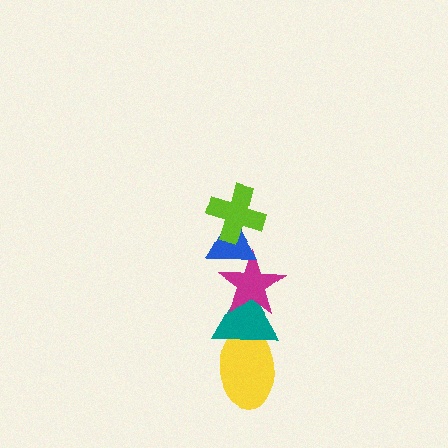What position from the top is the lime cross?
The lime cross is 1st from the top.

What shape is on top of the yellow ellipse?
The teal triangle is on top of the yellow ellipse.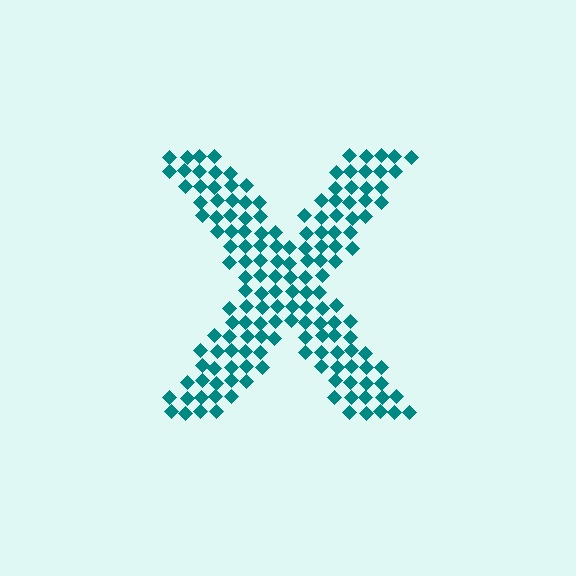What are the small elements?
The small elements are diamonds.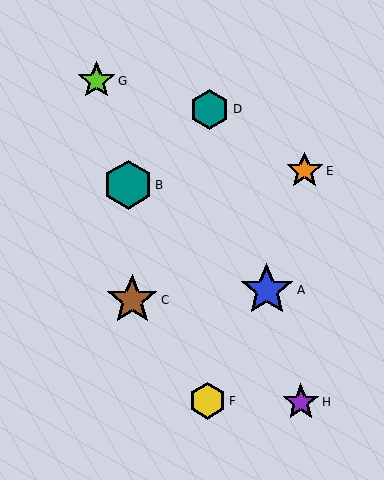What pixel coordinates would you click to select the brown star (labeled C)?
Click at (132, 300) to select the brown star C.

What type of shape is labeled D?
Shape D is a teal hexagon.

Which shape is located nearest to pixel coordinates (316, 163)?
The orange star (labeled E) at (305, 171) is nearest to that location.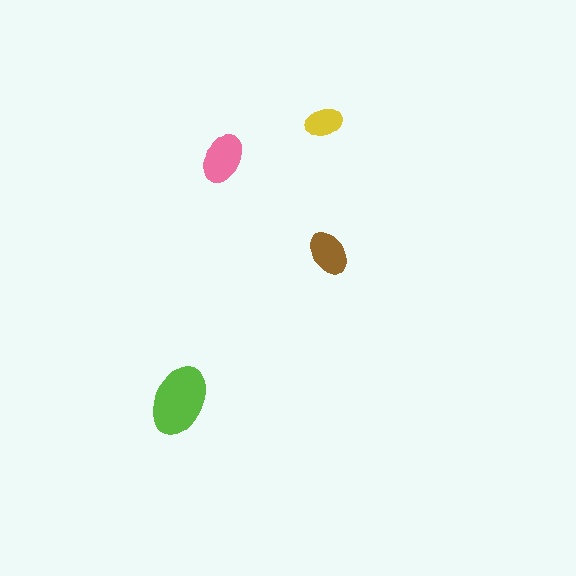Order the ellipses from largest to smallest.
the lime one, the pink one, the brown one, the yellow one.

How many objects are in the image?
There are 4 objects in the image.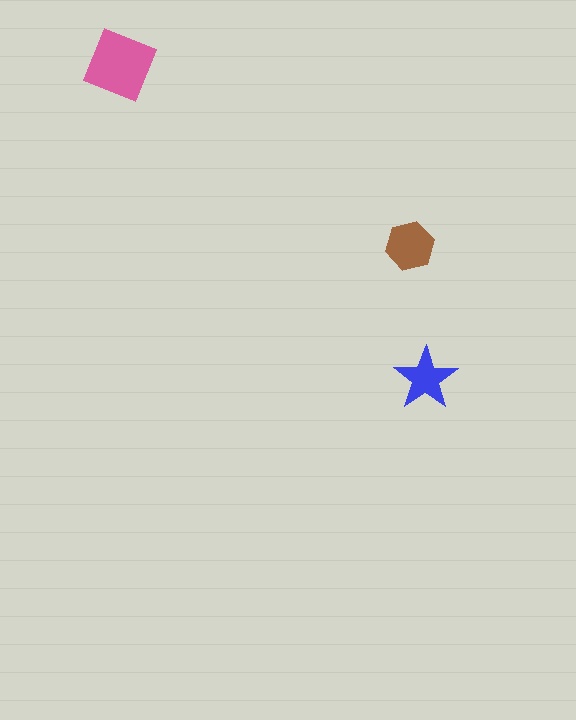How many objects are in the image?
There are 3 objects in the image.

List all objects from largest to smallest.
The pink diamond, the brown hexagon, the blue star.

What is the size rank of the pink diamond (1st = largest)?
1st.